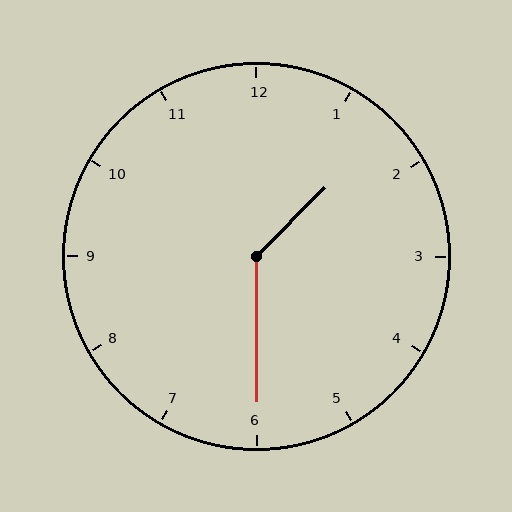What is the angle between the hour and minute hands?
Approximately 135 degrees.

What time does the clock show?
1:30.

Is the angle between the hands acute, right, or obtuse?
It is obtuse.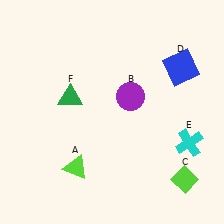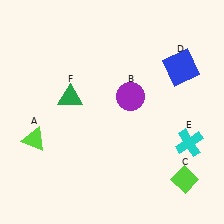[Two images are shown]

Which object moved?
The lime triangle (A) moved left.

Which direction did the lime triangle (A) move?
The lime triangle (A) moved left.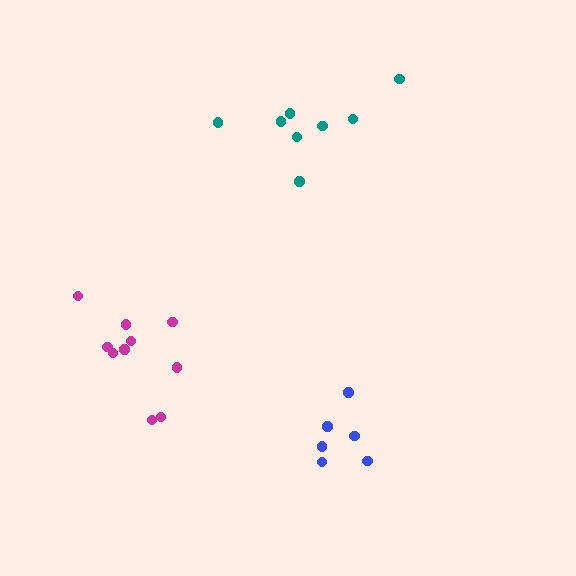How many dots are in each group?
Group 1: 10 dots, Group 2: 8 dots, Group 3: 6 dots (24 total).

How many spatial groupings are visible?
There are 3 spatial groupings.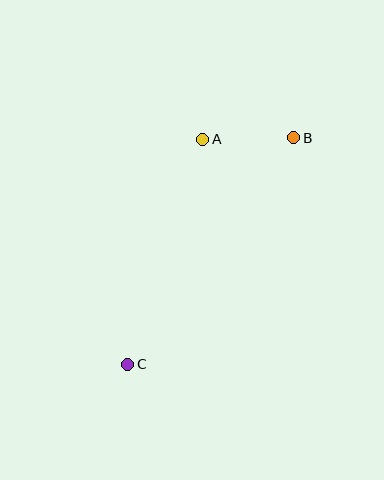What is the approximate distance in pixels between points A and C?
The distance between A and C is approximately 237 pixels.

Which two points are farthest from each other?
Points B and C are farthest from each other.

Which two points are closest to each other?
Points A and B are closest to each other.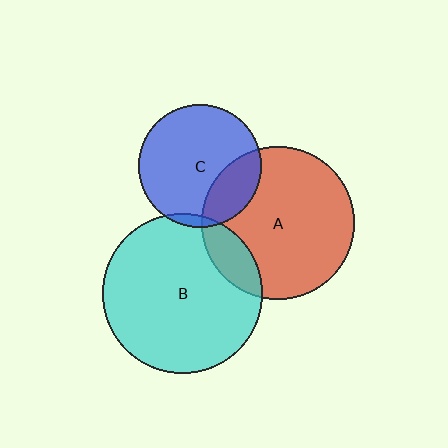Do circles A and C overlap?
Yes.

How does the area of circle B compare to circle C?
Approximately 1.7 times.